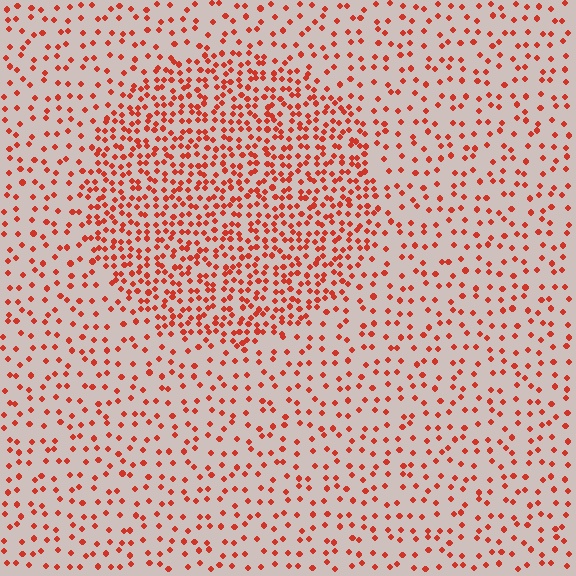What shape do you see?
I see a circle.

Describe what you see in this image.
The image contains small red elements arranged at two different densities. A circle-shaped region is visible where the elements are more densely packed than the surrounding area.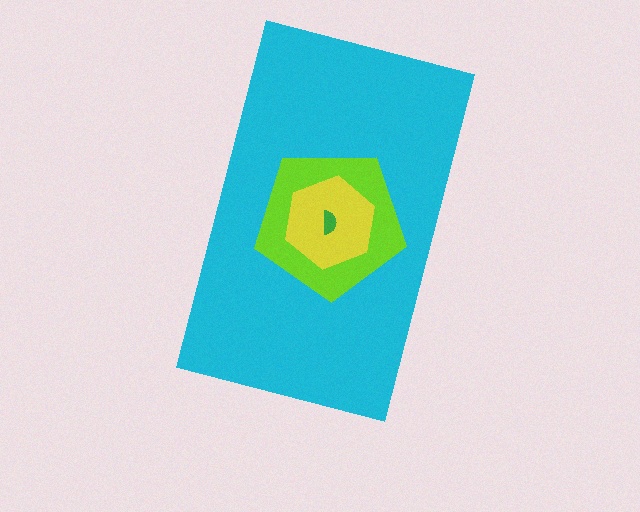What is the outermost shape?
The cyan rectangle.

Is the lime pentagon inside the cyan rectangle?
Yes.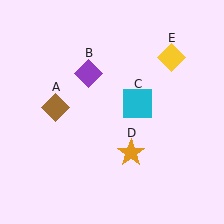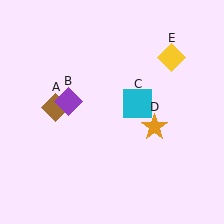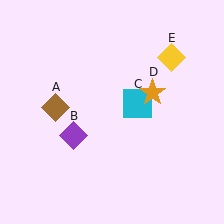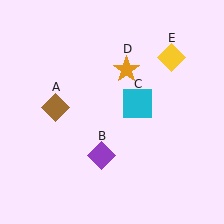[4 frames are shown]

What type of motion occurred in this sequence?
The purple diamond (object B), orange star (object D) rotated counterclockwise around the center of the scene.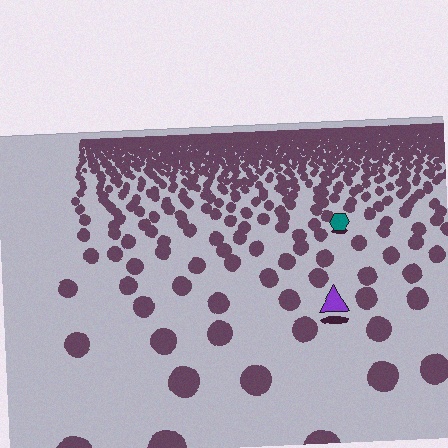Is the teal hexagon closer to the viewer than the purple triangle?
No. The purple triangle is closer — you can tell from the texture gradient: the ground texture is coarser near it.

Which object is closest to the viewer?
The purple triangle is closest. The texture marks near it are larger and more spread out.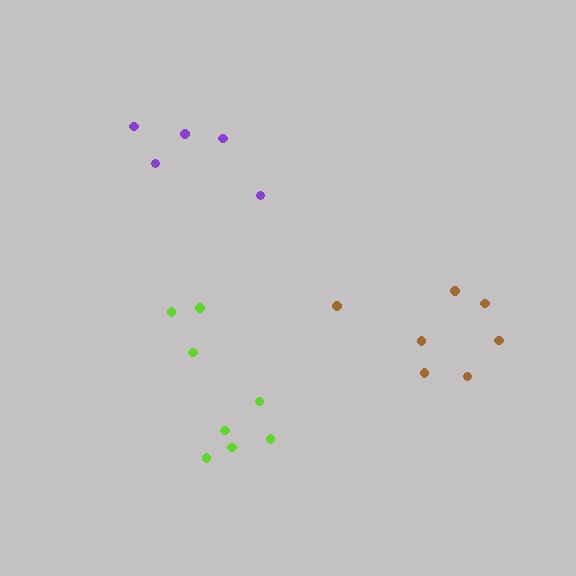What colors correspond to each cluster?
The clusters are colored: purple, brown, lime.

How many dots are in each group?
Group 1: 5 dots, Group 2: 7 dots, Group 3: 8 dots (20 total).